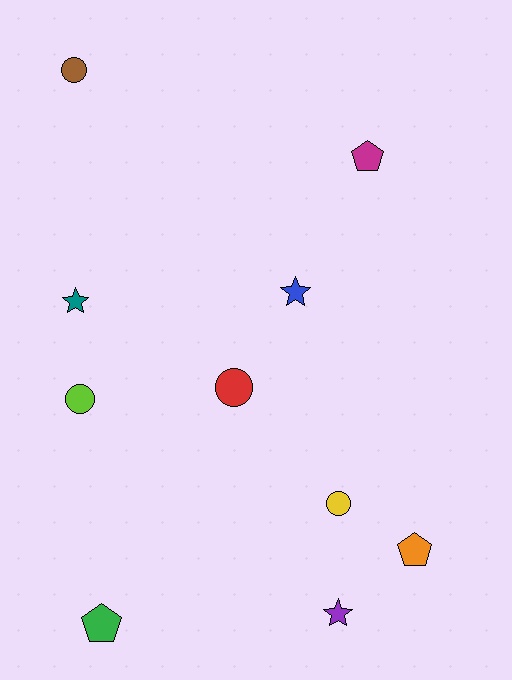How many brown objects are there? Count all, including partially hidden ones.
There is 1 brown object.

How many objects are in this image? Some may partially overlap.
There are 10 objects.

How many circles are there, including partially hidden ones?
There are 4 circles.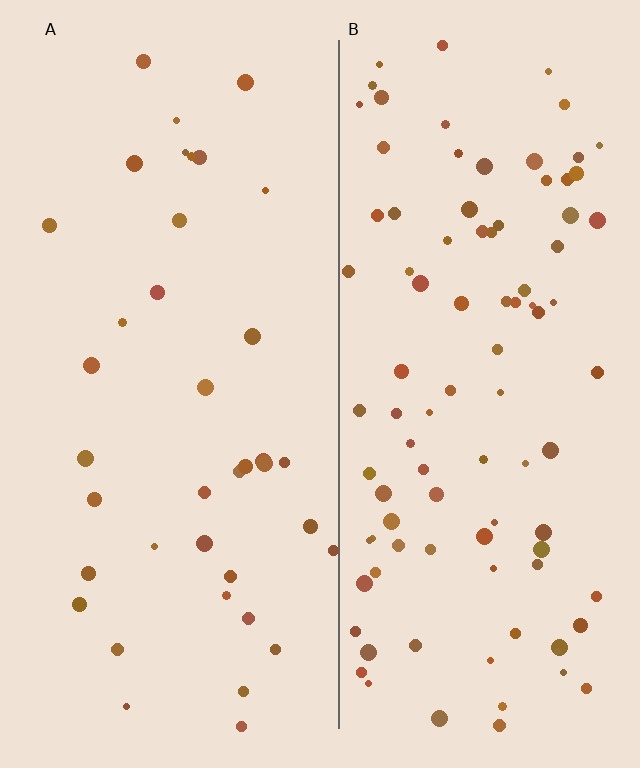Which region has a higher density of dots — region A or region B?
B (the right).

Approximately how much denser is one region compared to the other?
Approximately 2.6× — region B over region A.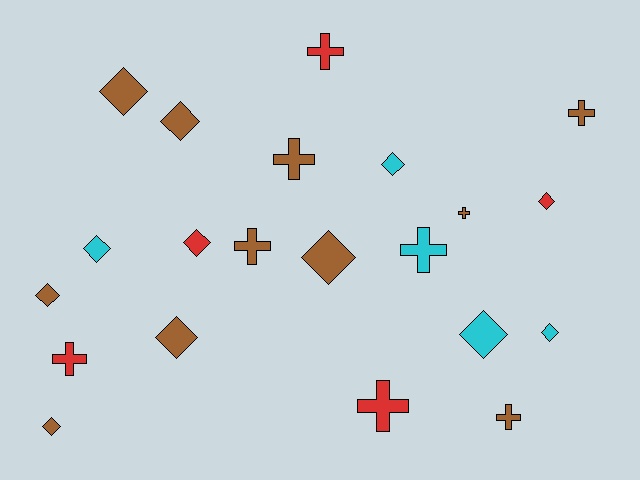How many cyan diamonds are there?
There are 4 cyan diamonds.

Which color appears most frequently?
Brown, with 11 objects.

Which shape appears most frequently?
Diamond, with 12 objects.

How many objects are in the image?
There are 21 objects.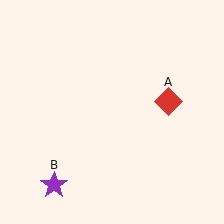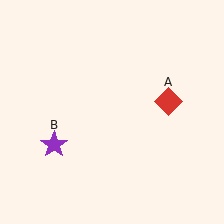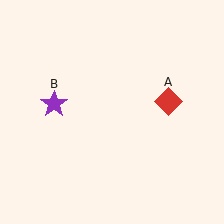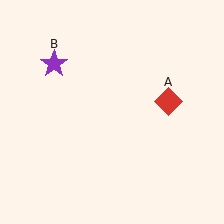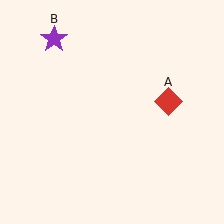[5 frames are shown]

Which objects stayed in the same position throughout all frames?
Red diamond (object A) remained stationary.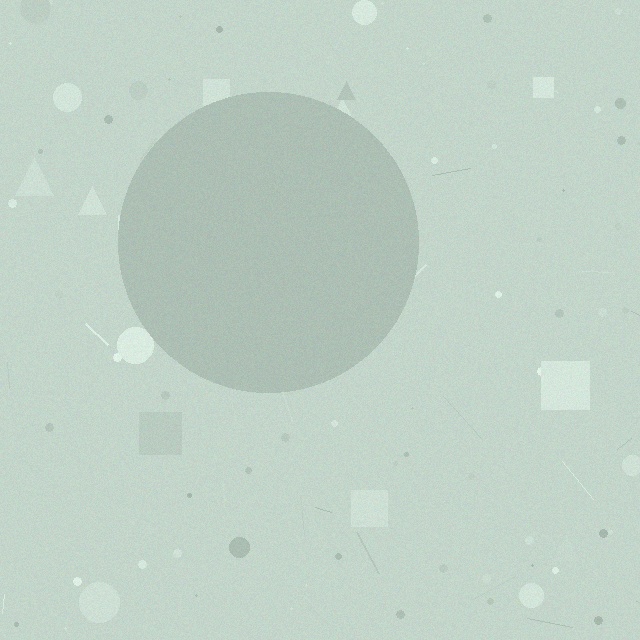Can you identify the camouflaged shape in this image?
The camouflaged shape is a circle.